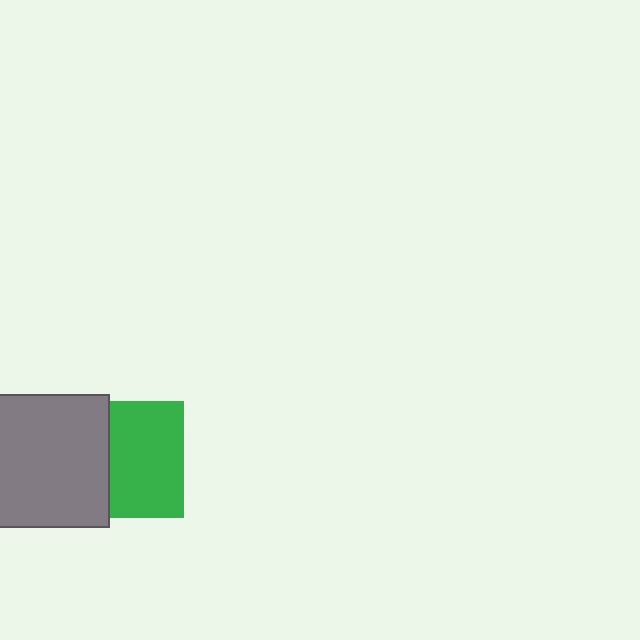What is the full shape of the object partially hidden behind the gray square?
The partially hidden object is a green square.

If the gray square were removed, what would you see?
You would see the complete green square.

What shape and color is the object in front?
The object in front is a gray square.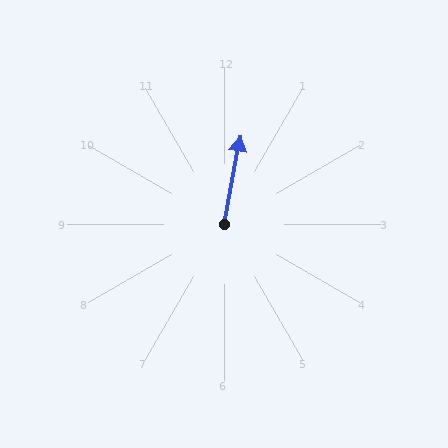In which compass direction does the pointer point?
North.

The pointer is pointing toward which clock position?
Roughly 12 o'clock.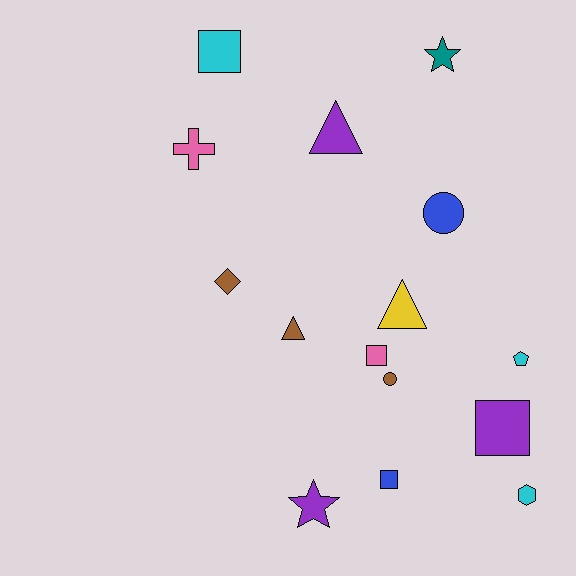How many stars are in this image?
There are 2 stars.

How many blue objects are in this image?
There are 2 blue objects.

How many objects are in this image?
There are 15 objects.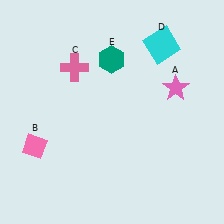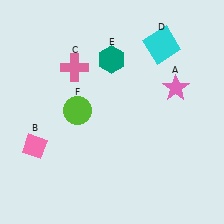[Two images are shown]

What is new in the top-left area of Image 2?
A lime circle (F) was added in the top-left area of Image 2.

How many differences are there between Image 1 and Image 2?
There is 1 difference between the two images.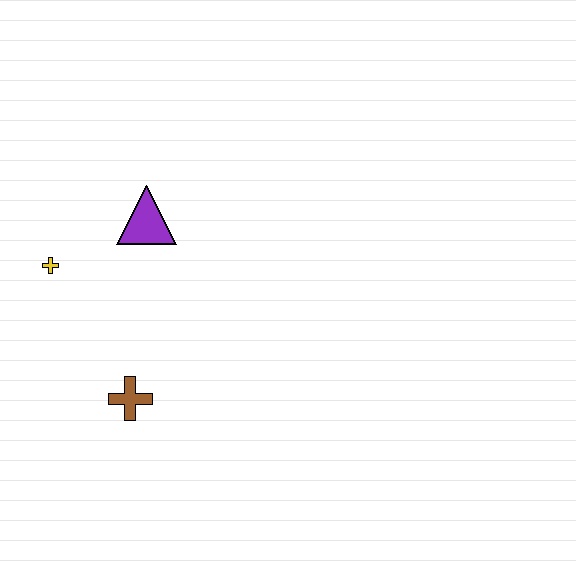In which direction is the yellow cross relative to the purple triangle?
The yellow cross is to the left of the purple triangle.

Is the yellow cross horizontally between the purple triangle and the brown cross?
No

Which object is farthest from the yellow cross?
The brown cross is farthest from the yellow cross.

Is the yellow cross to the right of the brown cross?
No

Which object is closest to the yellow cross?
The purple triangle is closest to the yellow cross.